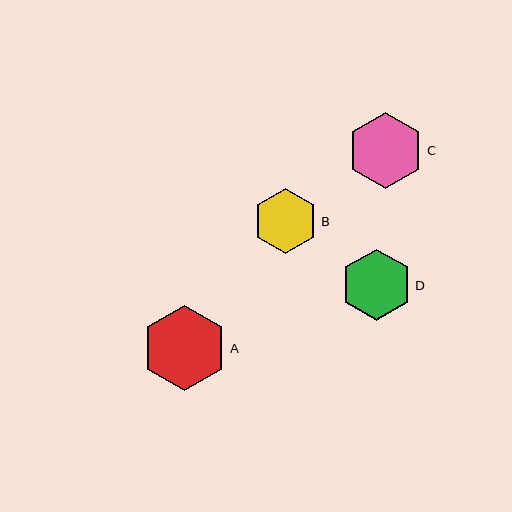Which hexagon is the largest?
Hexagon A is the largest with a size of approximately 85 pixels.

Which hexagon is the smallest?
Hexagon B is the smallest with a size of approximately 65 pixels.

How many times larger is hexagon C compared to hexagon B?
Hexagon C is approximately 1.2 times the size of hexagon B.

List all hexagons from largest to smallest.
From largest to smallest: A, C, D, B.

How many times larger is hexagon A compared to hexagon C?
Hexagon A is approximately 1.1 times the size of hexagon C.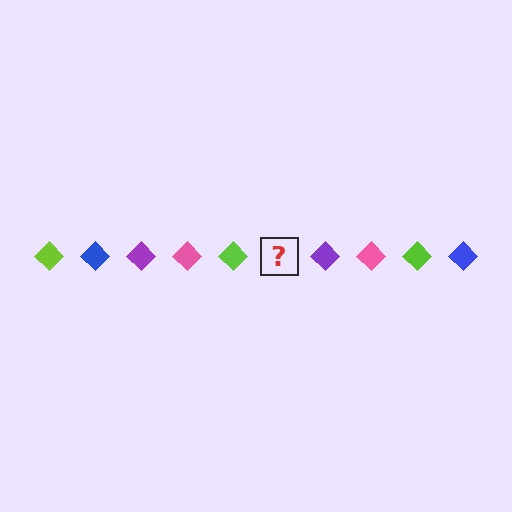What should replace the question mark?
The question mark should be replaced with a blue diamond.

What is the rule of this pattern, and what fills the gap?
The rule is that the pattern cycles through lime, blue, purple, pink diamonds. The gap should be filled with a blue diamond.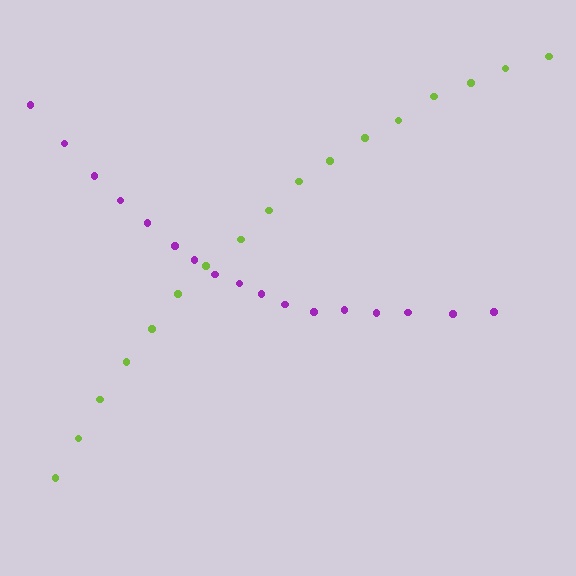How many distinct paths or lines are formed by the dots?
There are 2 distinct paths.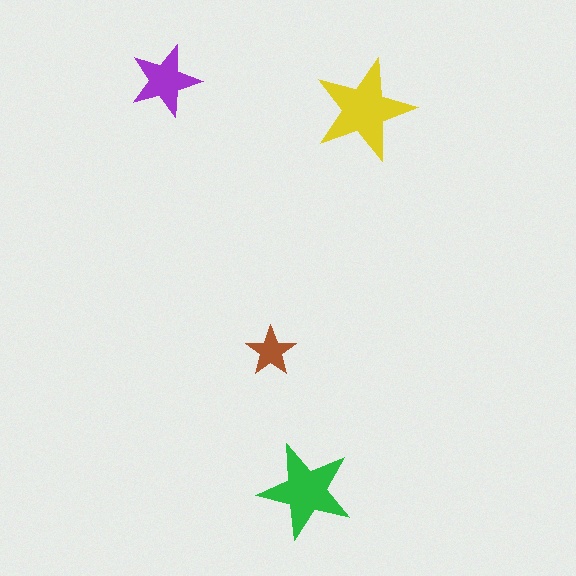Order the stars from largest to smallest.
the yellow one, the green one, the purple one, the brown one.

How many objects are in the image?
There are 4 objects in the image.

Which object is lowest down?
The green star is bottommost.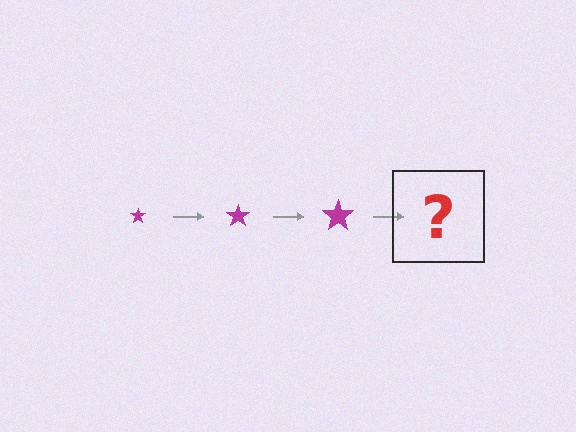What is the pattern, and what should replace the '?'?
The pattern is that the star gets progressively larger each step. The '?' should be a magenta star, larger than the previous one.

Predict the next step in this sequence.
The next step is a magenta star, larger than the previous one.